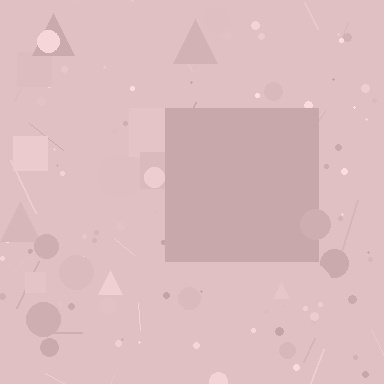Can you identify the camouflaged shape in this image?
The camouflaged shape is a square.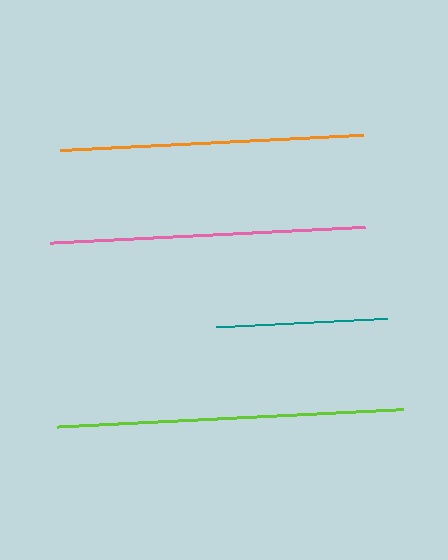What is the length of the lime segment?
The lime segment is approximately 346 pixels long.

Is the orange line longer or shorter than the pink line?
The pink line is longer than the orange line.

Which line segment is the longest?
The lime line is the longest at approximately 346 pixels.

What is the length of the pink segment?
The pink segment is approximately 315 pixels long.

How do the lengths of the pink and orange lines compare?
The pink and orange lines are approximately the same length.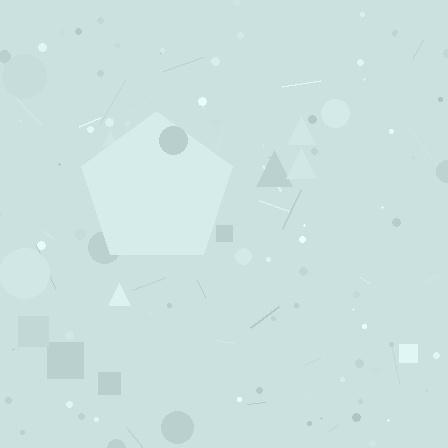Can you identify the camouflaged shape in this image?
The camouflaged shape is a pentagon.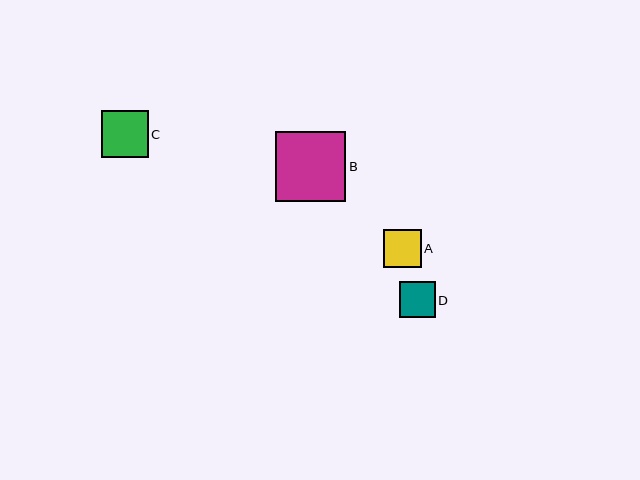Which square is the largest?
Square B is the largest with a size of approximately 70 pixels.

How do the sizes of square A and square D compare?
Square A and square D are approximately the same size.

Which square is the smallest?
Square D is the smallest with a size of approximately 36 pixels.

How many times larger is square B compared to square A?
Square B is approximately 1.8 times the size of square A.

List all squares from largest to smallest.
From largest to smallest: B, C, A, D.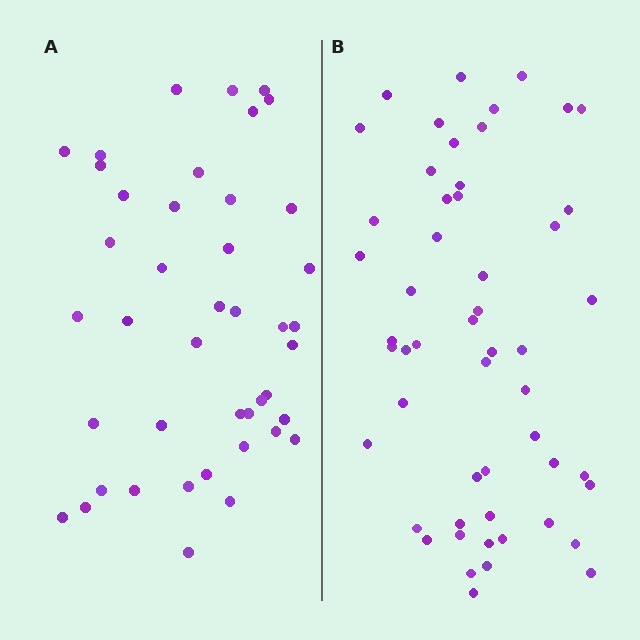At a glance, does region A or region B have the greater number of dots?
Region B (the right region) has more dots.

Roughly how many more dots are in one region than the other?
Region B has roughly 10 or so more dots than region A.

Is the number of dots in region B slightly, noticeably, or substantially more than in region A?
Region B has only slightly more — the two regions are fairly close. The ratio is roughly 1.2 to 1.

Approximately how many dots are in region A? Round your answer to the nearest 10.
About 40 dots. (The exact count is 43, which rounds to 40.)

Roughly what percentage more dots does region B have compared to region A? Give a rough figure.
About 25% more.